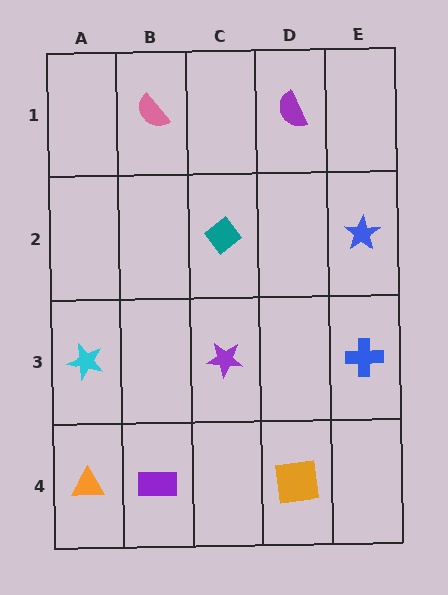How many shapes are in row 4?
3 shapes.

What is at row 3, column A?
A cyan star.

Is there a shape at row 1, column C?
No, that cell is empty.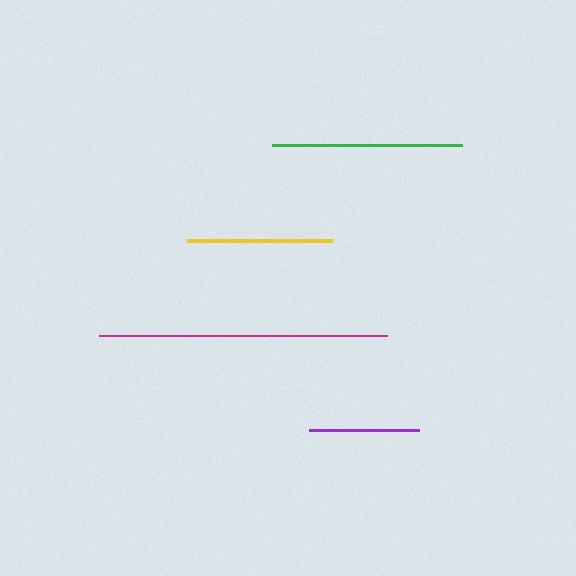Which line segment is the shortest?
The purple line is the shortest at approximately 110 pixels.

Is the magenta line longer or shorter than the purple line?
The magenta line is longer than the purple line.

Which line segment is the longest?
The magenta line is the longest at approximately 288 pixels.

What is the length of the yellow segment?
The yellow segment is approximately 145 pixels long.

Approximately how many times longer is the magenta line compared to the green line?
The magenta line is approximately 1.5 times the length of the green line.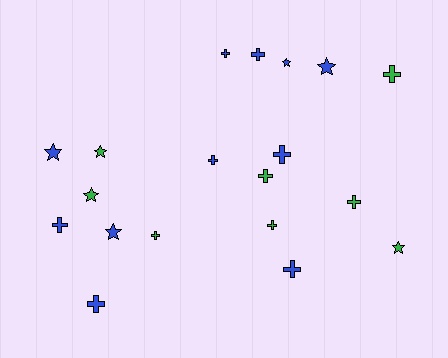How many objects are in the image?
There are 19 objects.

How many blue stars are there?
There are 4 blue stars.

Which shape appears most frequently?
Cross, with 12 objects.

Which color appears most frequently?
Blue, with 11 objects.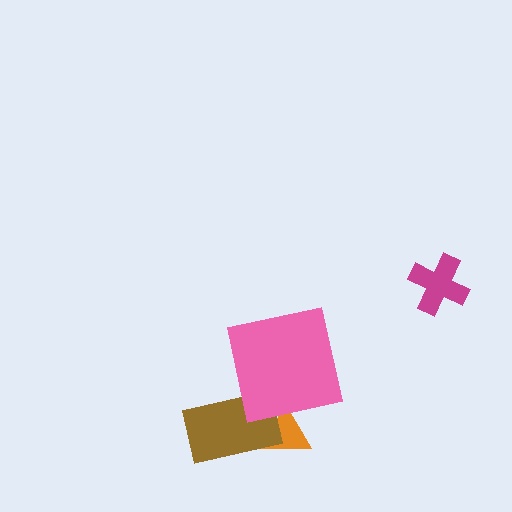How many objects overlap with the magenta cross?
0 objects overlap with the magenta cross.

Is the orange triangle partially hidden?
Yes, it is partially covered by another shape.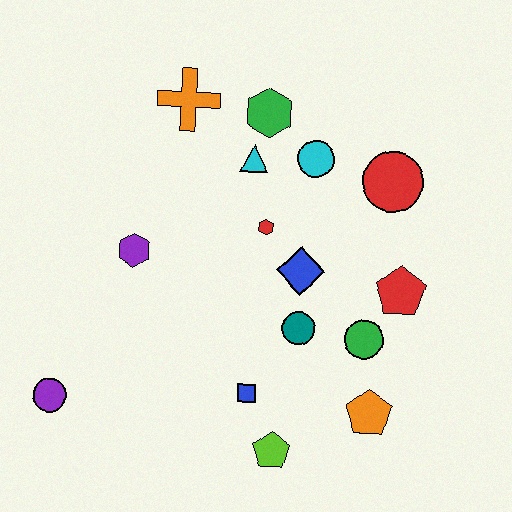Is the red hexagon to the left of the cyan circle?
Yes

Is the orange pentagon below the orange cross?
Yes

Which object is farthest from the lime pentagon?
The orange cross is farthest from the lime pentagon.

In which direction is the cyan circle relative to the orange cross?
The cyan circle is to the right of the orange cross.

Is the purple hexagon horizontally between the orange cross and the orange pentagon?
No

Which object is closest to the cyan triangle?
The green hexagon is closest to the cyan triangle.